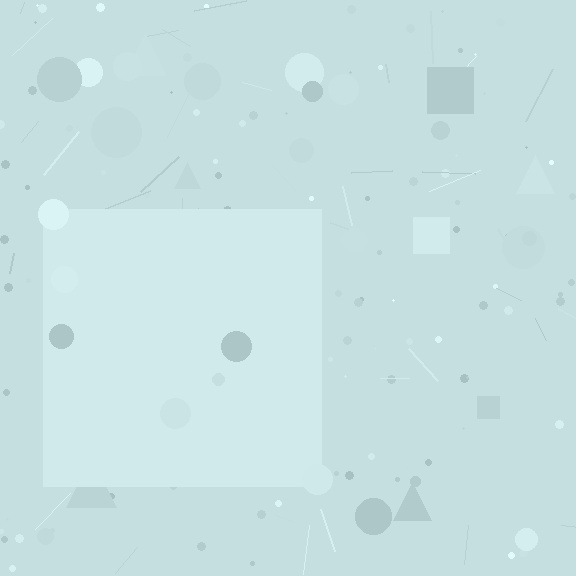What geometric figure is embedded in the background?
A square is embedded in the background.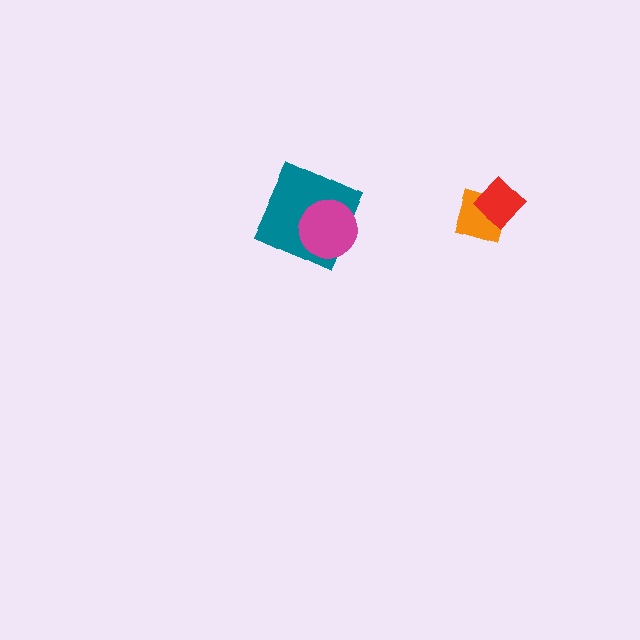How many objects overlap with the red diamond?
1 object overlaps with the red diamond.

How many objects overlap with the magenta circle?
1 object overlaps with the magenta circle.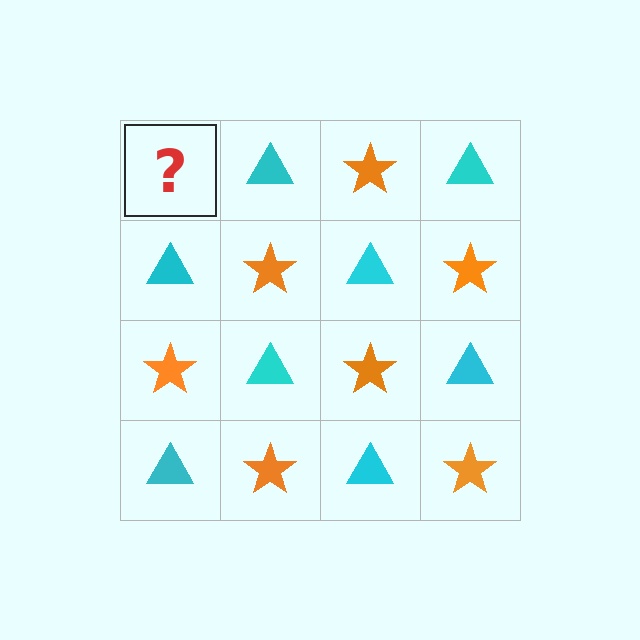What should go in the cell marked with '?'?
The missing cell should contain an orange star.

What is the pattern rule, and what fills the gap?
The rule is that it alternates orange star and cyan triangle in a checkerboard pattern. The gap should be filled with an orange star.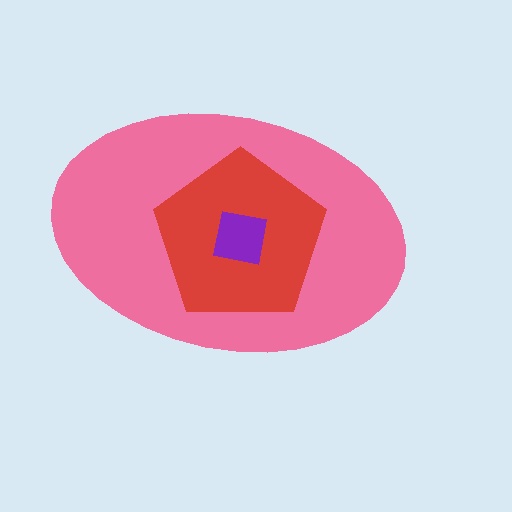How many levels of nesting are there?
3.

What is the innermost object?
The purple square.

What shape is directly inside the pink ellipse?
The red pentagon.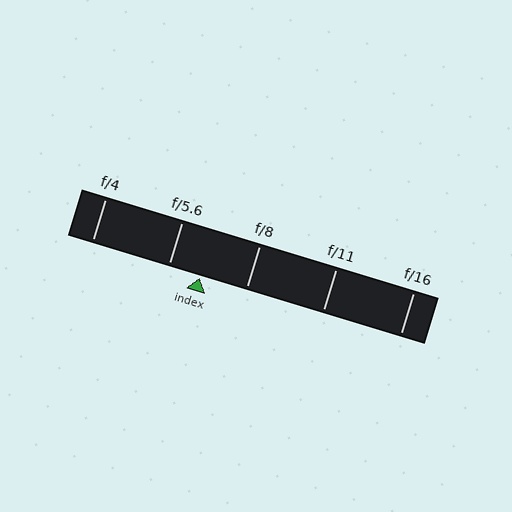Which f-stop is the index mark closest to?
The index mark is closest to f/5.6.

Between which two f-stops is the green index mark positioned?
The index mark is between f/5.6 and f/8.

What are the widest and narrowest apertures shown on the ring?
The widest aperture shown is f/4 and the narrowest is f/16.